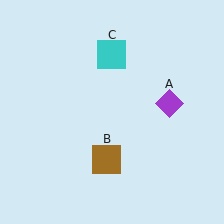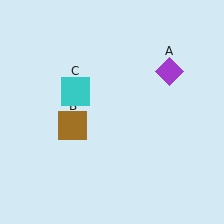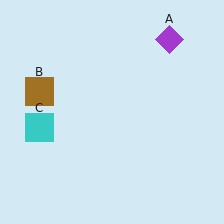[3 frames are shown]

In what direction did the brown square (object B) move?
The brown square (object B) moved up and to the left.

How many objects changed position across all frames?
3 objects changed position: purple diamond (object A), brown square (object B), cyan square (object C).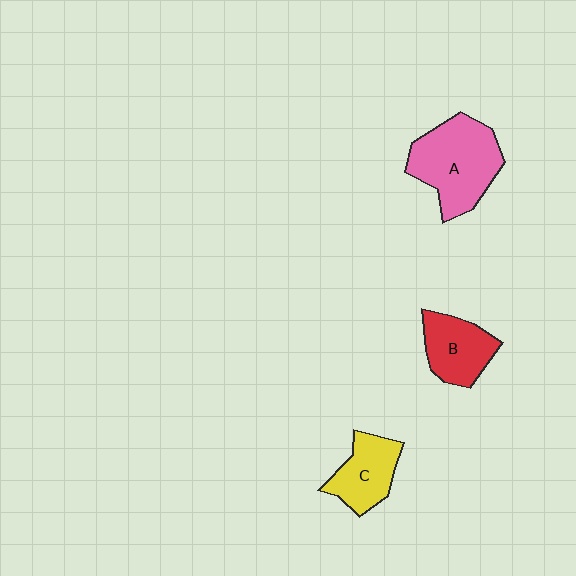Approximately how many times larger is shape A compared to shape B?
Approximately 1.6 times.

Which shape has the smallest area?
Shape C (yellow).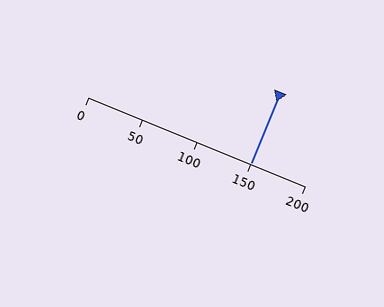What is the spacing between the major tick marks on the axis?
The major ticks are spaced 50 apart.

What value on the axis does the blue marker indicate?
The marker indicates approximately 150.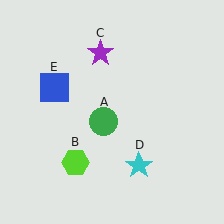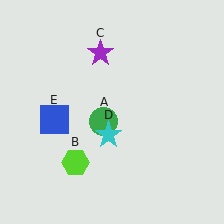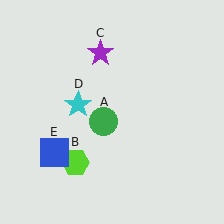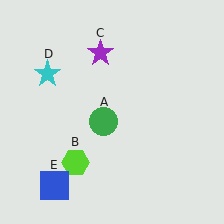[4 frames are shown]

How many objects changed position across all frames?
2 objects changed position: cyan star (object D), blue square (object E).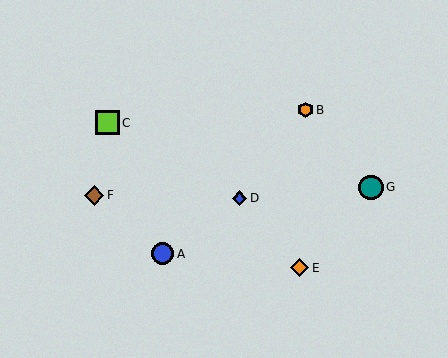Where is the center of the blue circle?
The center of the blue circle is at (163, 254).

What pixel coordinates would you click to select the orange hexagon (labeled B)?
Click at (305, 110) to select the orange hexagon B.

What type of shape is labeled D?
Shape D is a blue diamond.